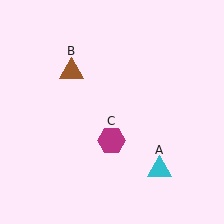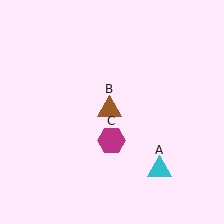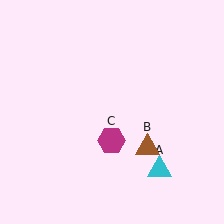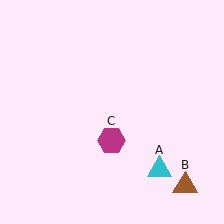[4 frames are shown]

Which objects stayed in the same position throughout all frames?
Cyan triangle (object A) and magenta hexagon (object C) remained stationary.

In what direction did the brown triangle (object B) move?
The brown triangle (object B) moved down and to the right.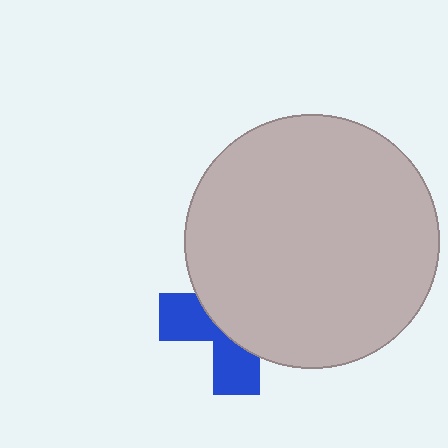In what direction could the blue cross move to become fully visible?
The blue cross could move toward the lower-left. That would shift it out from behind the light gray circle entirely.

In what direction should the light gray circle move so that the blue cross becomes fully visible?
The light gray circle should move toward the upper-right. That is the shortest direction to clear the overlap and leave the blue cross fully visible.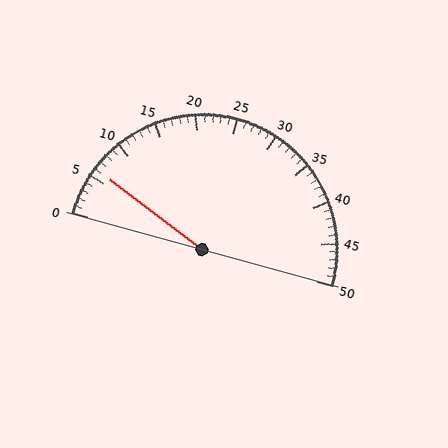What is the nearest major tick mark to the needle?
The nearest major tick mark is 5.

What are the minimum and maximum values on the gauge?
The gauge ranges from 0 to 50.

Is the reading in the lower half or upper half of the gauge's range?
The reading is in the lower half of the range (0 to 50).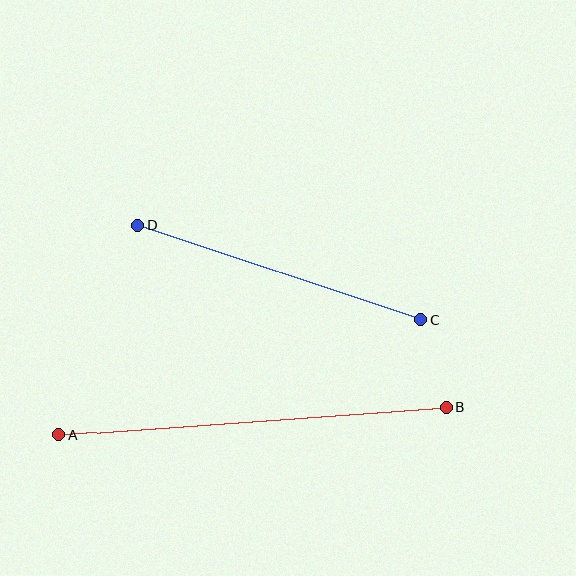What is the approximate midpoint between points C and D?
The midpoint is at approximately (279, 272) pixels.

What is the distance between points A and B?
The distance is approximately 388 pixels.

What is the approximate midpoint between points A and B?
The midpoint is at approximately (252, 422) pixels.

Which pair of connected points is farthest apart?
Points A and B are farthest apart.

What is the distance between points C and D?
The distance is approximately 298 pixels.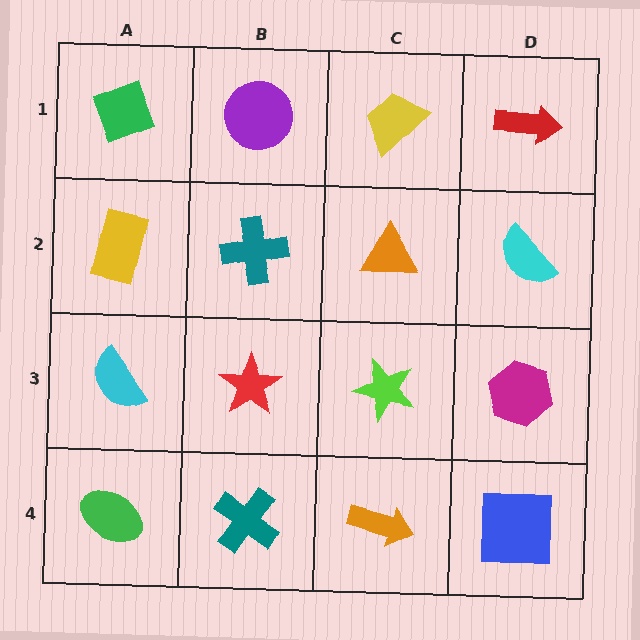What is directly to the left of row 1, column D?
A yellow trapezoid.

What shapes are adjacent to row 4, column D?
A magenta hexagon (row 3, column D), an orange arrow (row 4, column C).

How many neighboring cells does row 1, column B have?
3.